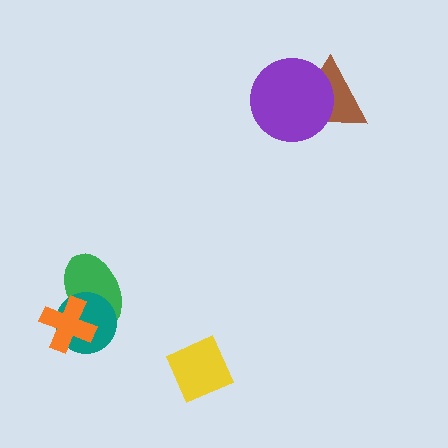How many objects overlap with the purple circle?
1 object overlaps with the purple circle.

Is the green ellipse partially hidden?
Yes, it is partially covered by another shape.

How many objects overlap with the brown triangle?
1 object overlaps with the brown triangle.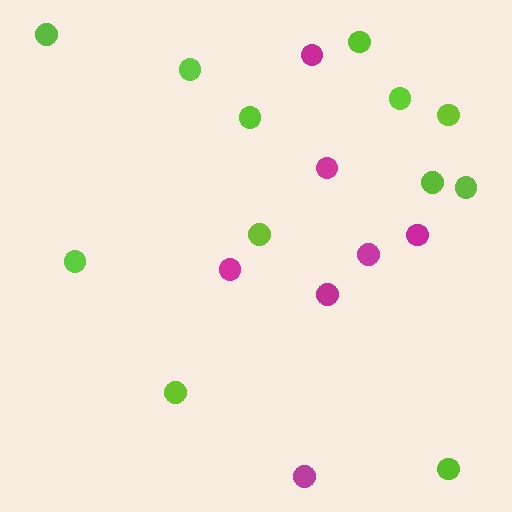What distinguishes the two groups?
There are 2 groups: one group of lime circles (12) and one group of magenta circles (7).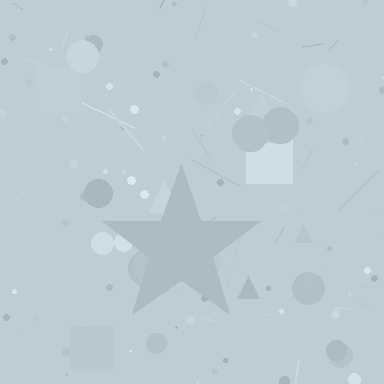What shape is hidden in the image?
A star is hidden in the image.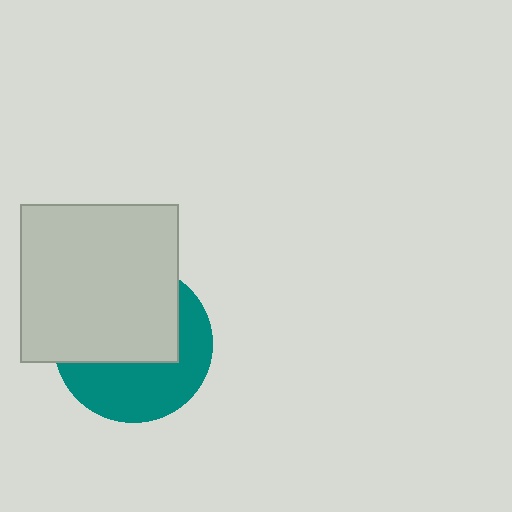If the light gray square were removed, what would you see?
You would see the complete teal circle.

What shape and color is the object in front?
The object in front is a light gray square.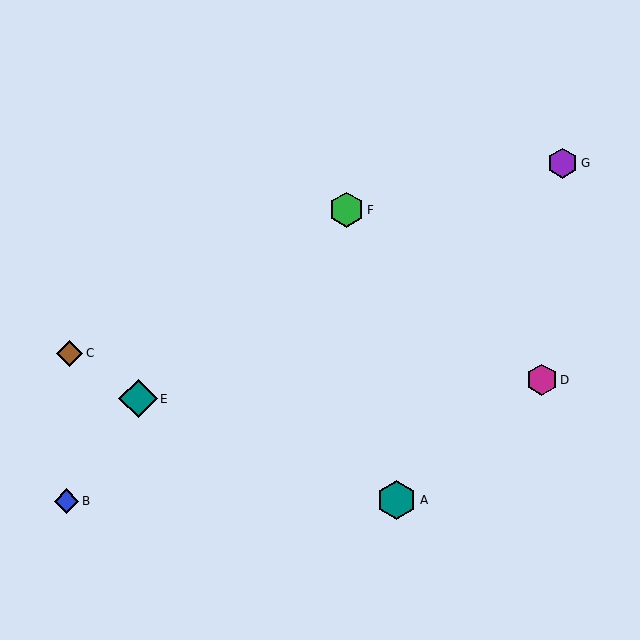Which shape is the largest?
The teal hexagon (labeled A) is the largest.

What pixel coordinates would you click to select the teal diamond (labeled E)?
Click at (138, 399) to select the teal diamond E.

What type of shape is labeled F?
Shape F is a green hexagon.